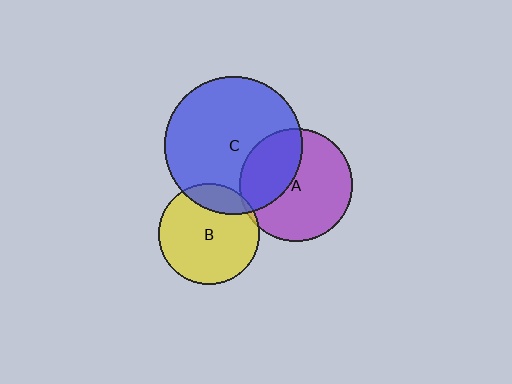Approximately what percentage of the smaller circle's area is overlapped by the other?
Approximately 15%.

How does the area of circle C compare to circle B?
Approximately 1.9 times.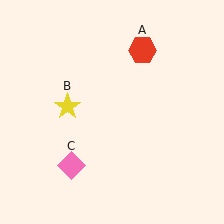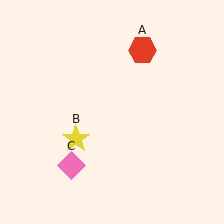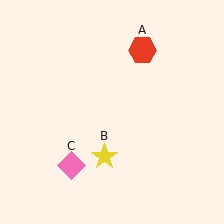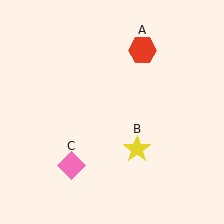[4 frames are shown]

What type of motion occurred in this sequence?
The yellow star (object B) rotated counterclockwise around the center of the scene.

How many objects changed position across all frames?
1 object changed position: yellow star (object B).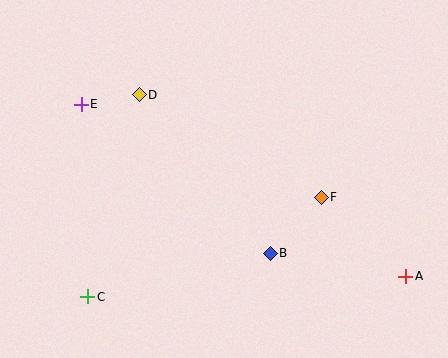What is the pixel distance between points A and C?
The distance between A and C is 319 pixels.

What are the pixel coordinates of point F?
Point F is at (321, 197).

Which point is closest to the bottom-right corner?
Point A is closest to the bottom-right corner.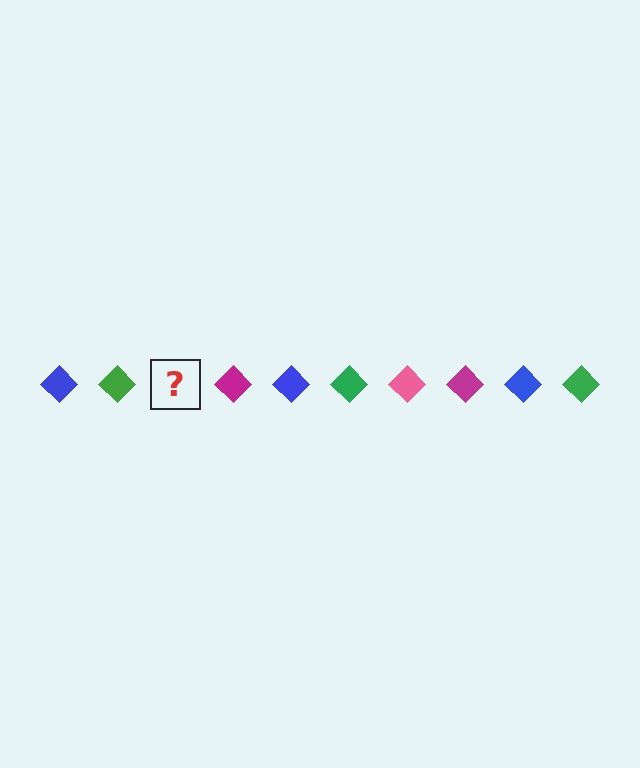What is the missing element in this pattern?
The missing element is a pink diamond.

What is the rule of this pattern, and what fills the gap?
The rule is that the pattern cycles through blue, green, pink, magenta diamonds. The gap should be filled with a pink diamond.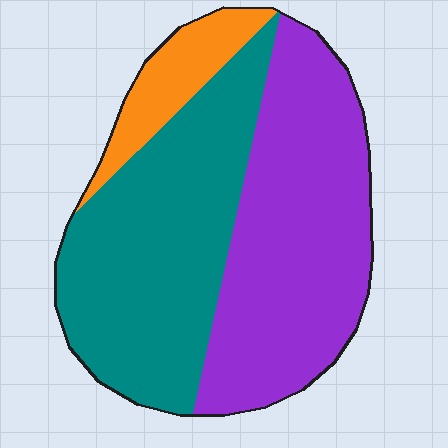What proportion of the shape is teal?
Teal covers roughly 45% of the shape.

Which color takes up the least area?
Orange, at roughly 10%.